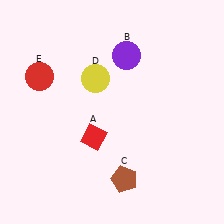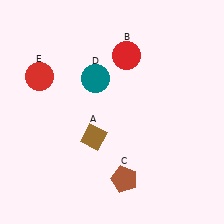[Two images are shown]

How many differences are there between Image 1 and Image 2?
There are 3 differences between the two images.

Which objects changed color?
A changed from red to brown. B changed from purple to red. D changed from yellow to teal.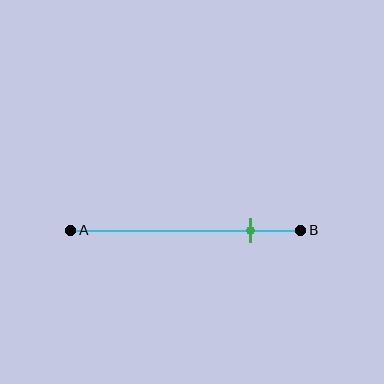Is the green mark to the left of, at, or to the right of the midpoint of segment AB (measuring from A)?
The green mark is to the right of the midpoint of segment AB.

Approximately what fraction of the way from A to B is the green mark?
The green mark is approximately 80% of the way from A to B.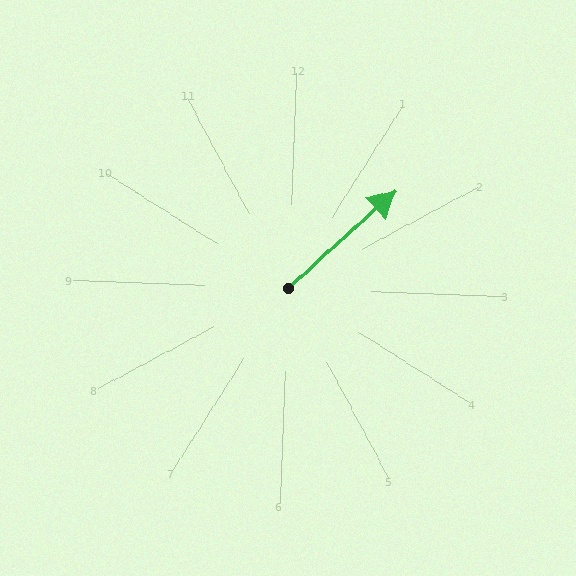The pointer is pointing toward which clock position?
Roughly 2 o'clock.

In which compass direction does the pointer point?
Northeast.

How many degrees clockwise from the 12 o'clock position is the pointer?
Approximately 46 degrees.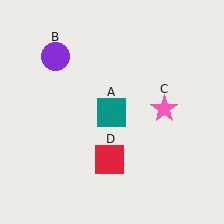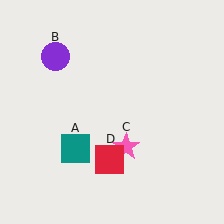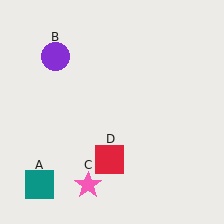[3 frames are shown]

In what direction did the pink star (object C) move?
The pink star (object C) moved down and to the left.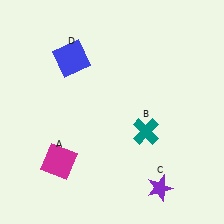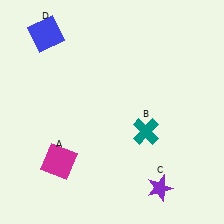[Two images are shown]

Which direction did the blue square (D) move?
The blue square (D) moved left.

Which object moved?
The blue square (D) moved left.